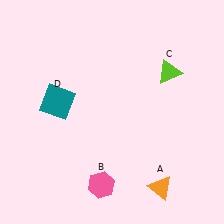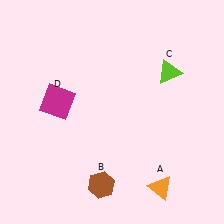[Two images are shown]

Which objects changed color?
B changed from pink to brown. D changed from teal to magenta.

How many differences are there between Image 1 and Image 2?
There are 2 differences between the two images.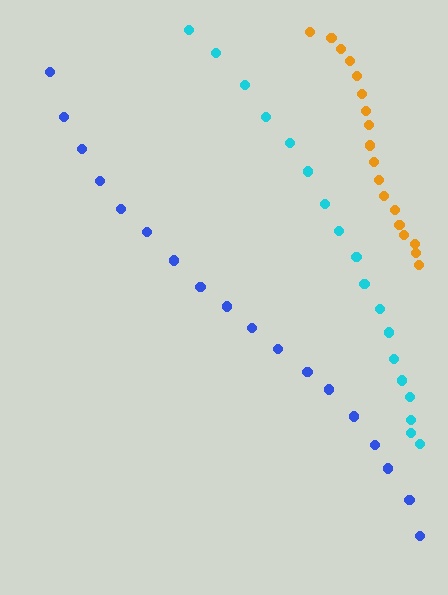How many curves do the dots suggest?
There are 3 distinct paths.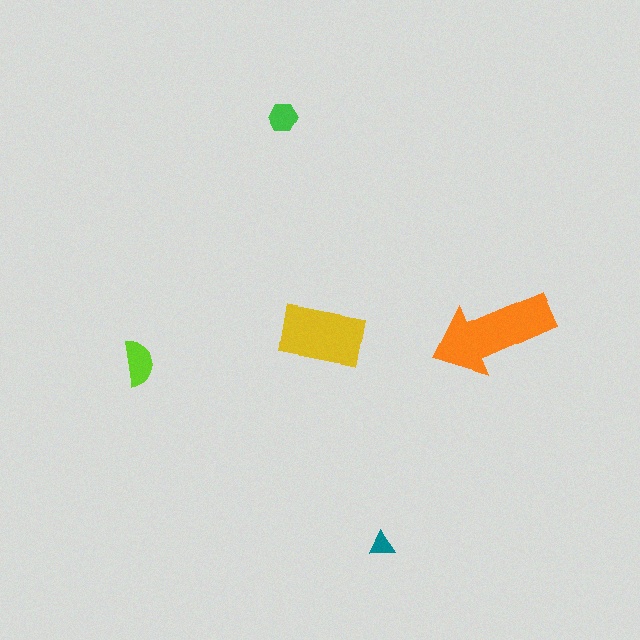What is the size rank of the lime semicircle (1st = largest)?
3rd.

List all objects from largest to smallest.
The orange arrow, the yellow rectangle, the lime semicircle, the green hexagon, the teal triangle.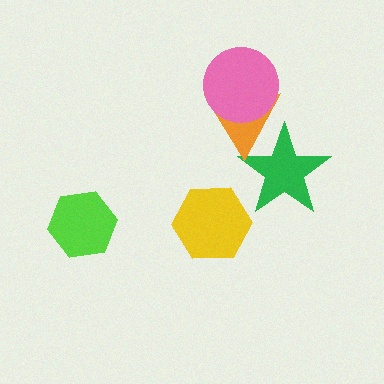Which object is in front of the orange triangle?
The pink circle is in front of the orange triangle.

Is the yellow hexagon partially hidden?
No, no other shape covers it.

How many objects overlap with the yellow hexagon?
0 objects overlap with the yellow hexagon.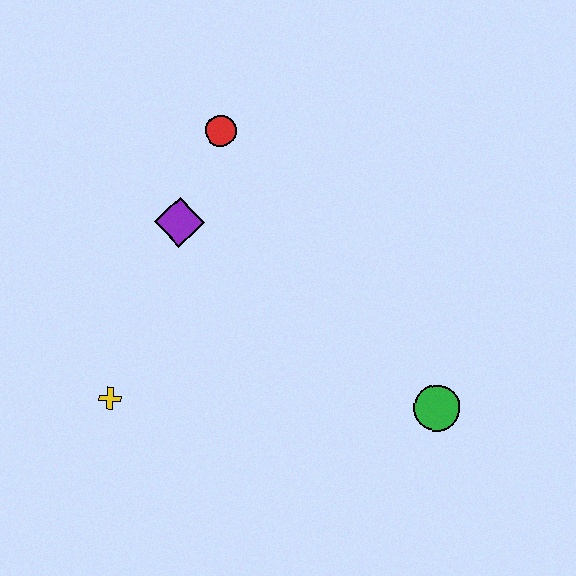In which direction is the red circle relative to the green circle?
The red circle is above the green circle.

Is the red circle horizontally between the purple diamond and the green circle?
Yes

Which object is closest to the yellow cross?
The purple diamond is closest to the yellow cross.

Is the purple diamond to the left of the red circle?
Yes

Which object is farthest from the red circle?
The green circle is farthest from the red circle.